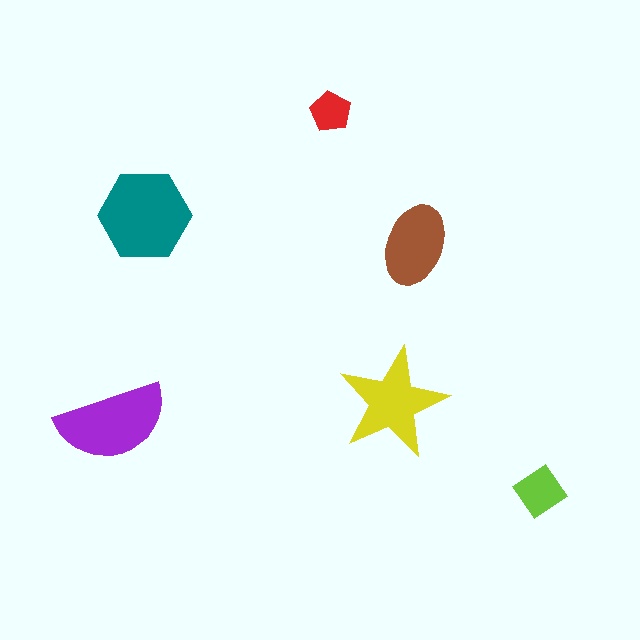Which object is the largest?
The teal hexagon.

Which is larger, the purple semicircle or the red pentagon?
The purple semicircle.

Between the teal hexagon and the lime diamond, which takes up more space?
The teal hexagon.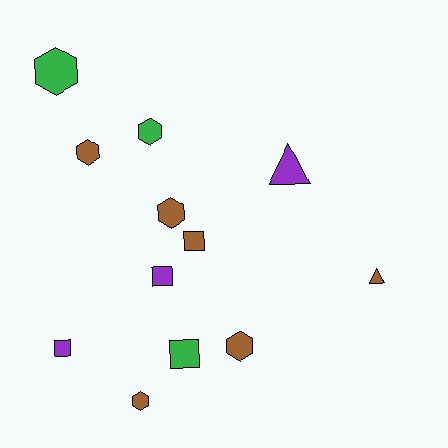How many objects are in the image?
There are 12 objects.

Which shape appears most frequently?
Hexagon, with 6 objects.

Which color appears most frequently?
Brown, with 6 objects.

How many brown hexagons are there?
There are 4 brown hexagons.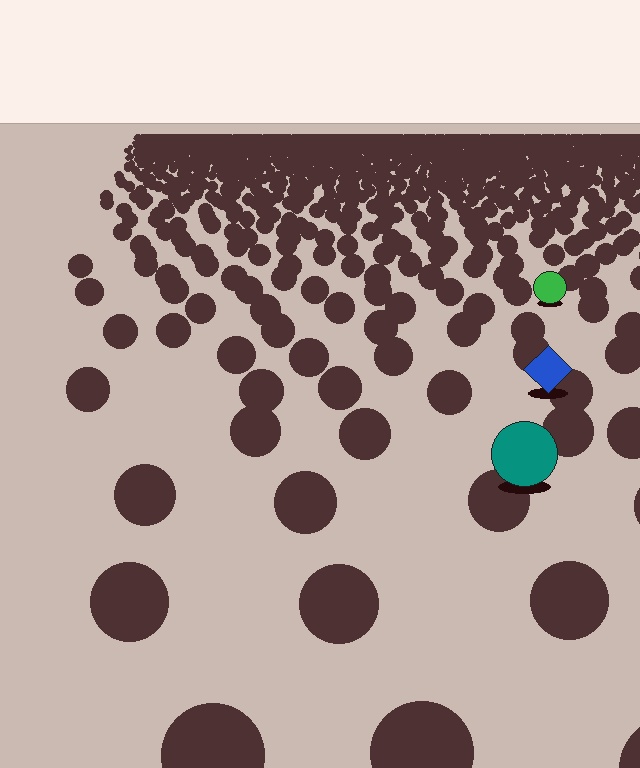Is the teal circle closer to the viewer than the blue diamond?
Yes. The teal circle is closer — you can tell from the texture gradient: the ground texture is coarser near it.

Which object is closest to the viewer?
The teal circle is closest. The texture marks near it are larger and more spread out.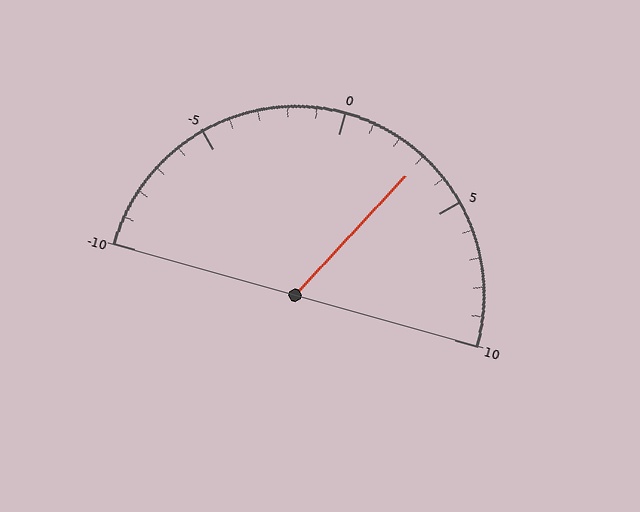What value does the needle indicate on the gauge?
The needle indicates approximately 3.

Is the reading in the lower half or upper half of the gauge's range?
The reading is in the upper half of the range (-10 to 10).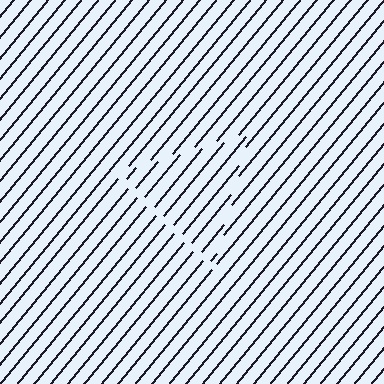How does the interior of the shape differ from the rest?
The interior of the shape contains the same grating, shifted by half a period — the contour is defined by the phase discontinuity where line-ends from the inner and outer gratings abut.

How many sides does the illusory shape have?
3 sides — the line-ends trace a triangle.